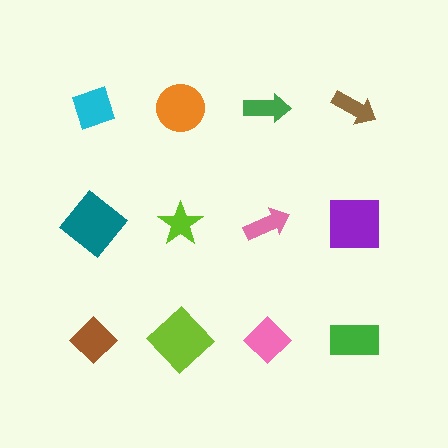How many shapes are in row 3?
4 shapes.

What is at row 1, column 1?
A cyan diamond.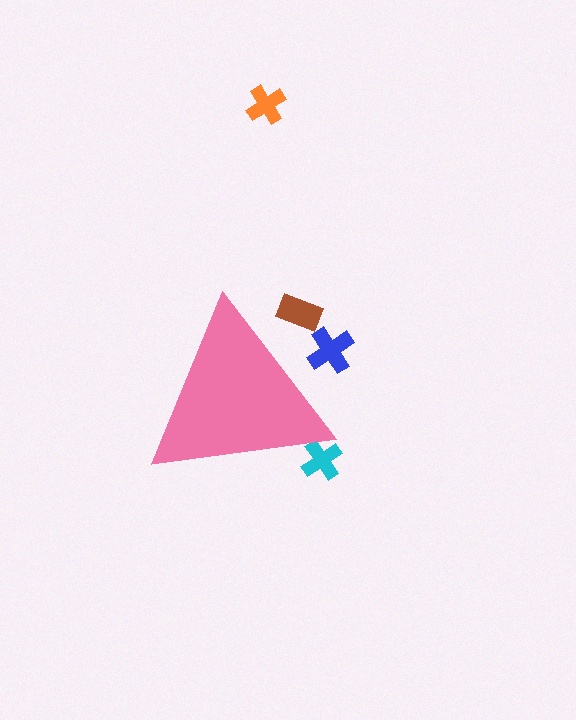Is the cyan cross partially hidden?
Yes, the cyan cross is partially hidden behind the pink triangle.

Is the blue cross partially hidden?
Yes, the blue cross is partially hidden behind the pink triangle.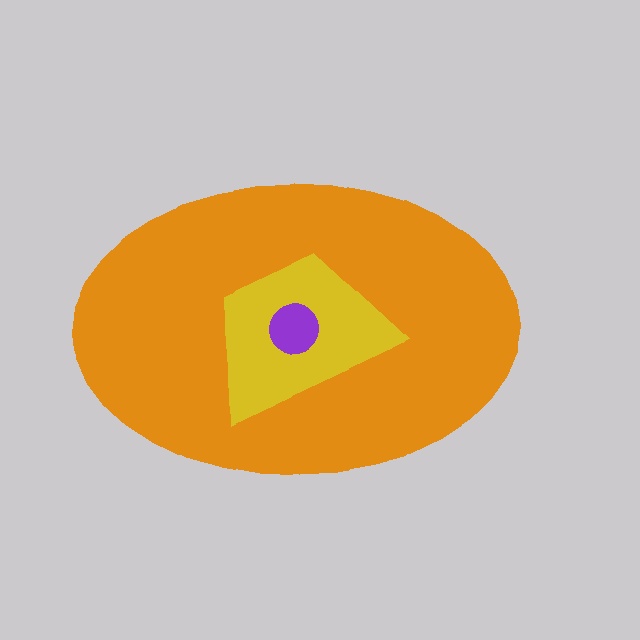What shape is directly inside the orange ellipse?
The yellow trapezoid.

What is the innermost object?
The purple circle.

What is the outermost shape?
The orange ellipse.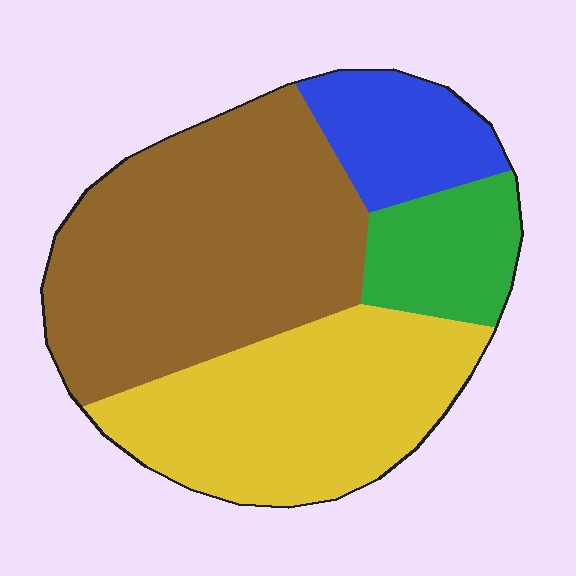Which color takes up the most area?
Brown, at roughly 45%.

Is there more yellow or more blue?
Yellow.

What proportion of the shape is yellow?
Yellow covers roughly 30% of the shape.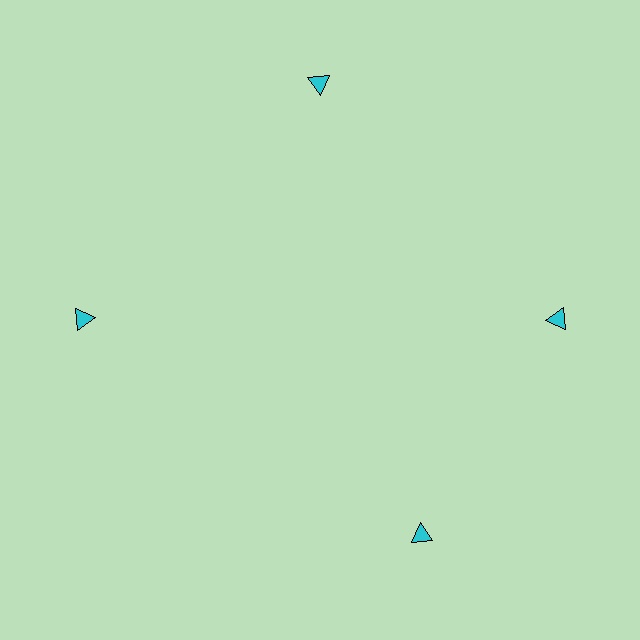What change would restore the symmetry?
The symmetry would be restored by rotating it back into even spacing with its neighbors so that all 4 triangles sit at equal angles and equal distance from the center.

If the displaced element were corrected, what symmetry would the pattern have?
It would have 4-fold rotational symmetry — the pattern would map onto itself every 90 degrees.